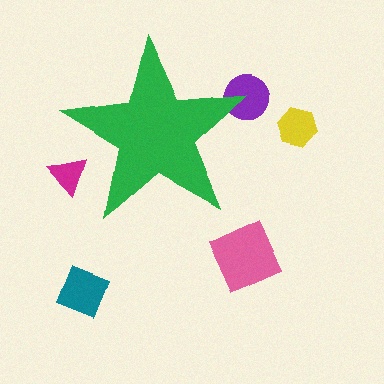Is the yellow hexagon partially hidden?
No, the yellow hexagon is fully visible.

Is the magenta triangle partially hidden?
Yes, the magenta triangle is partially hidden behind the green star.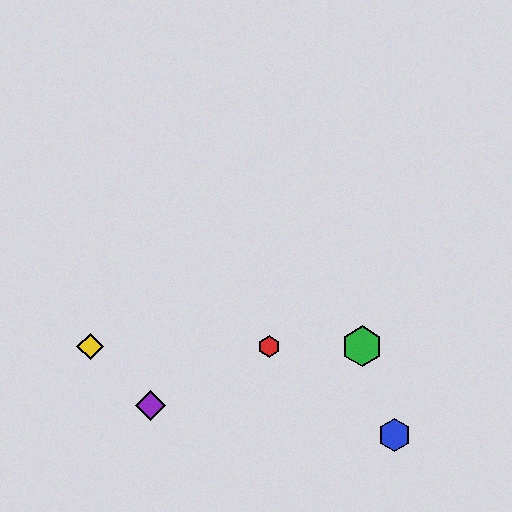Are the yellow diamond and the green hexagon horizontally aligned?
Yes, both are at y≈346.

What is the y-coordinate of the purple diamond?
The purple diamond is at y≈405.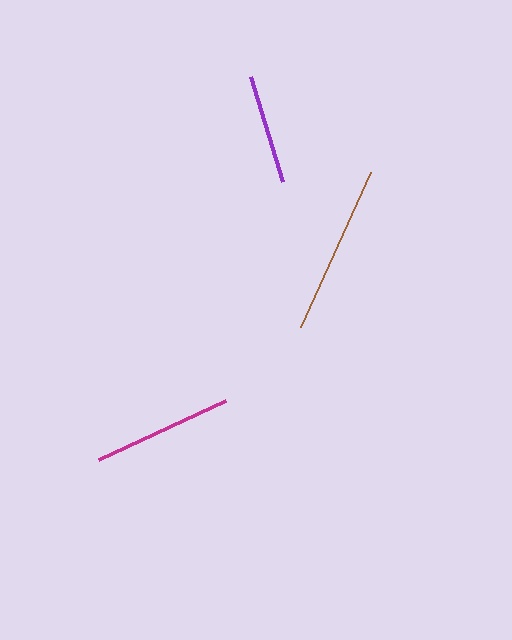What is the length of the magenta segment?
The magenta segment is approximately 139 pixels long.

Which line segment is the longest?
The brown line is the longest at approximately 170 pixels.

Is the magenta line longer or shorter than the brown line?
The brown line is longer than the magenta line.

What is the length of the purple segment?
The purple segment is approximately 110 pixels long.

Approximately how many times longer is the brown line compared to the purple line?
The brown line is approximately 1.5 times the length of the purple line.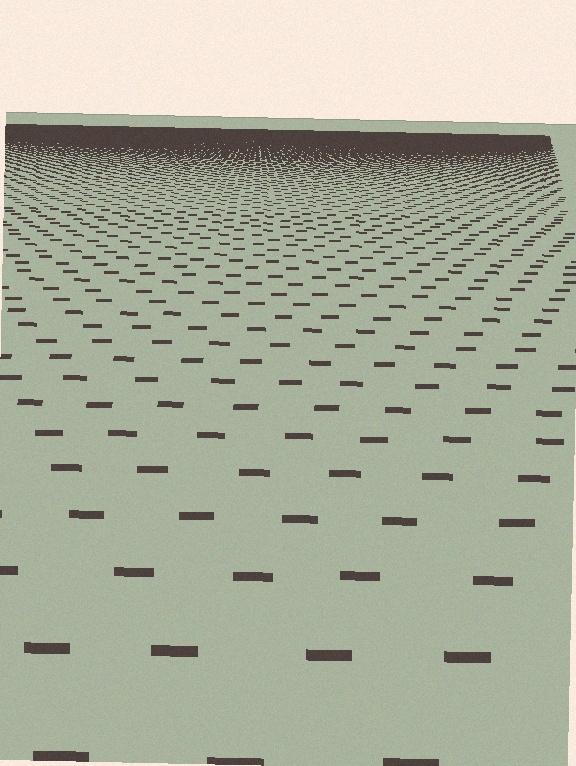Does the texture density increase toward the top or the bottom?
Density increases toward the top.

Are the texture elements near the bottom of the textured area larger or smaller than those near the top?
Larger. Near the bottom, elements are closer to the viewer and appear at a bigger on-screen size.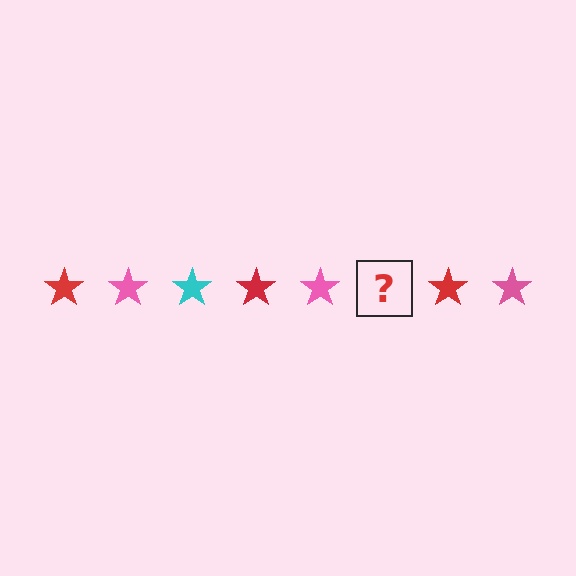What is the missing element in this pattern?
The missing element is a cyan star.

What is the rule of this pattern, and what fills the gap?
The rule is that the pattern cycles through red, pink, cyan stars. The gap should be filled with a cyan star.